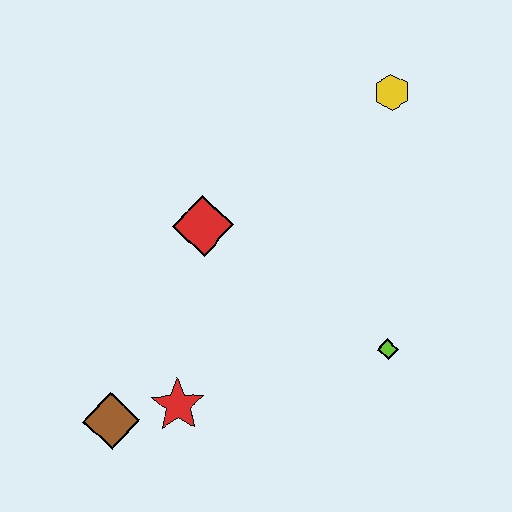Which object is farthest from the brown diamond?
The yellow hexagon is farthest from the brown diamond.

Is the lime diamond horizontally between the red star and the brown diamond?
No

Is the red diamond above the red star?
Yes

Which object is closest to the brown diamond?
The red star is closest to the brown diamond.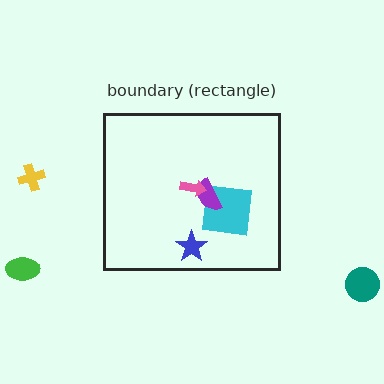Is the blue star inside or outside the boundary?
Inside.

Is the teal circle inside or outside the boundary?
Outside.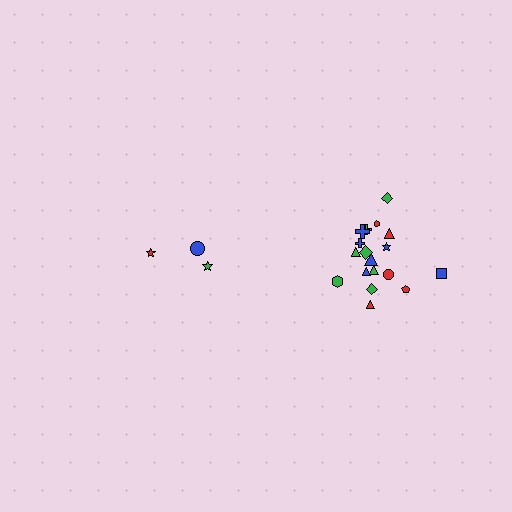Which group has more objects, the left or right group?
The right group.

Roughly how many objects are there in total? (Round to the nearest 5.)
Roughly 20 objects in total.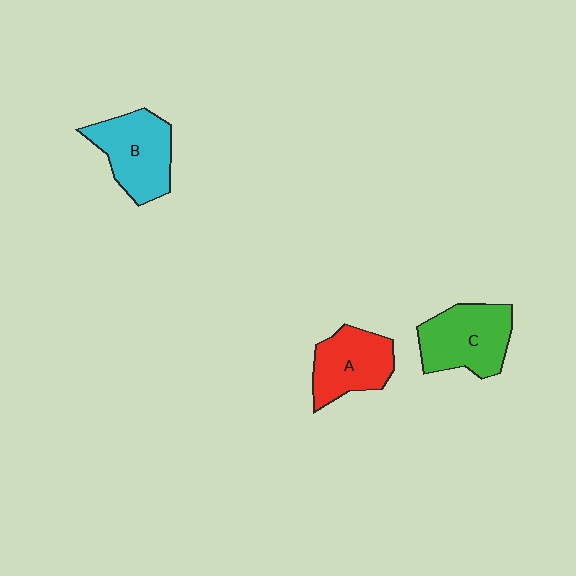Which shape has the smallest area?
Shape A (red).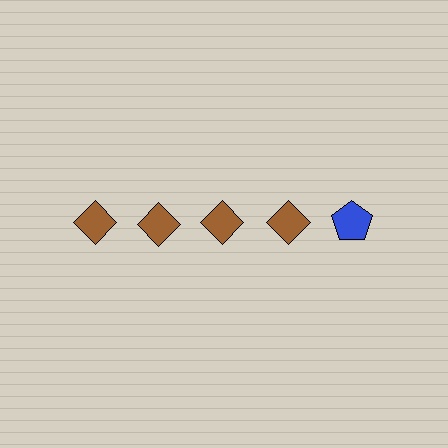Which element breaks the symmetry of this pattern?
The blue pentagon in the top row, rightmost column breaks the symmetry. All other shapes are brown diamonds.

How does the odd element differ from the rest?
It differs in both color (blue instead of brown) and shape (pentagon instead of diamond).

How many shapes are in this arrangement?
There are 5 shapes arranged in a grid pattern.